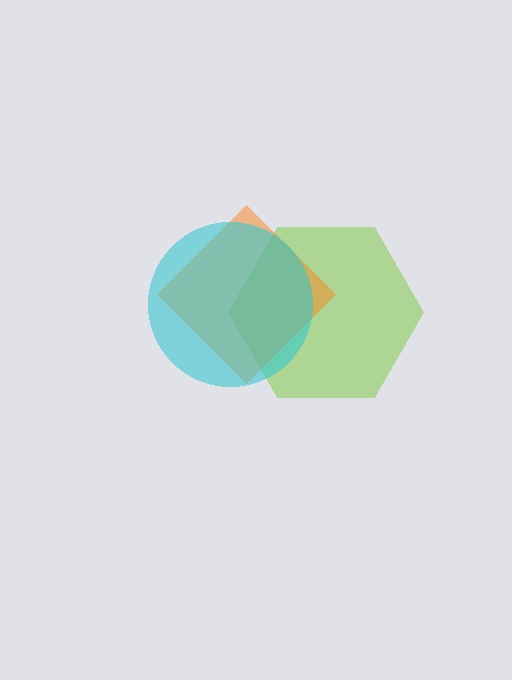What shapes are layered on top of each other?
The layered shapes are: a lime hexagon, an orange diamond, a cyan circle.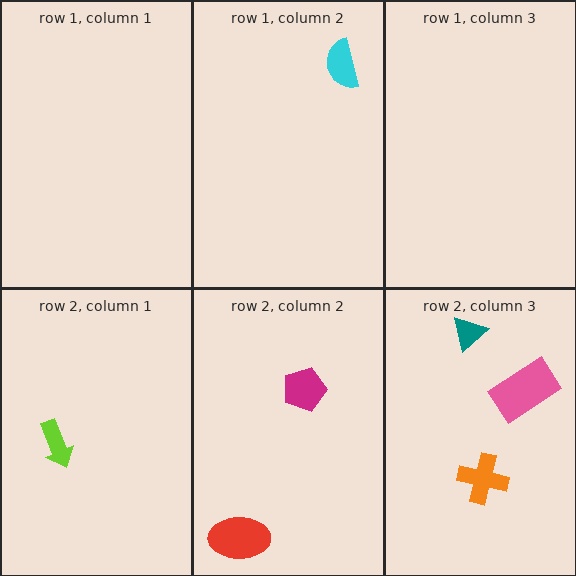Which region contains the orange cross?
The row 2, column 3 region.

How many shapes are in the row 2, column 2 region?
2.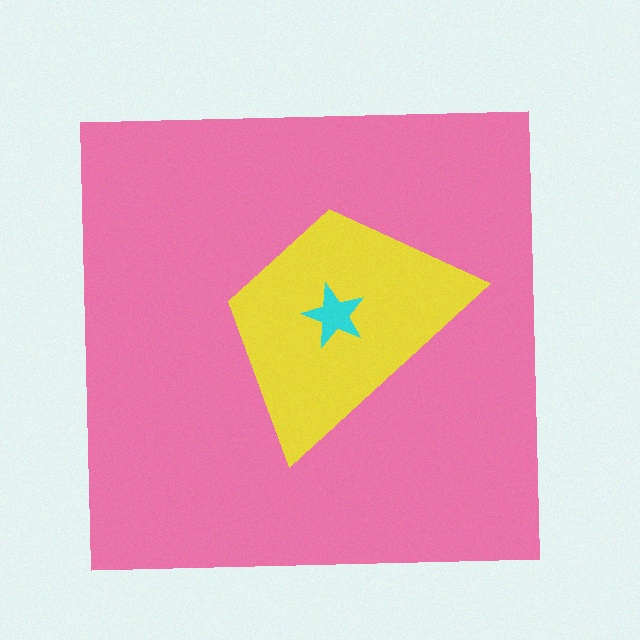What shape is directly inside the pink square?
The yellow trapezoid.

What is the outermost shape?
The pink square.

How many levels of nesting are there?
3.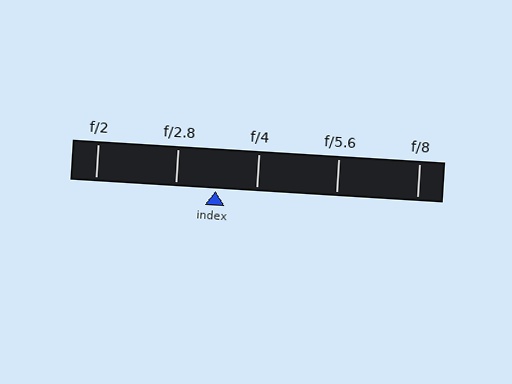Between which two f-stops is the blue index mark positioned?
The index mark is between f/2.8 and f/4.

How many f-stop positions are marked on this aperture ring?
There are 5 f-stop positions marked.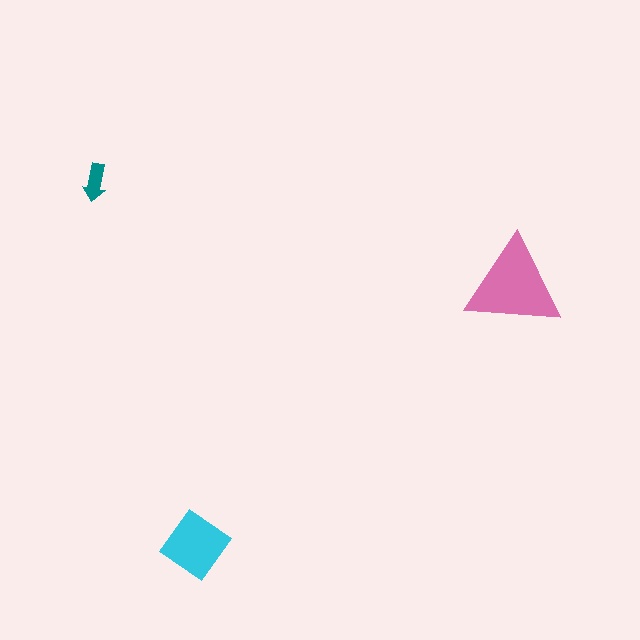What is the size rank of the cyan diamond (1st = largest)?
2nd.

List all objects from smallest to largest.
The teal arrow, the cyan diamond, the pink triangle.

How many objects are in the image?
There are 3 objects in the image.